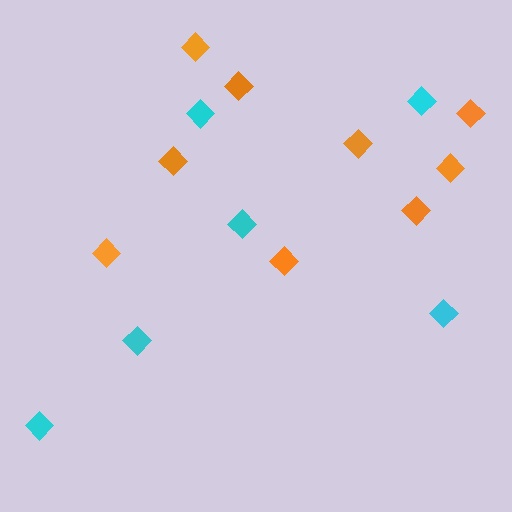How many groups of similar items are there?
There are 2 groups: one group of orange diamonds (9) and one group of cyan diamonds (6).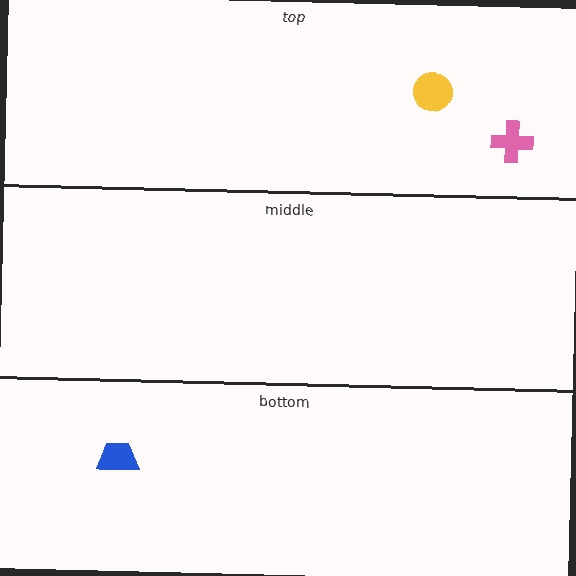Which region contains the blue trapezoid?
The bottom region.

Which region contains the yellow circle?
The top region.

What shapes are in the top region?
The pink cross, the yellow circle.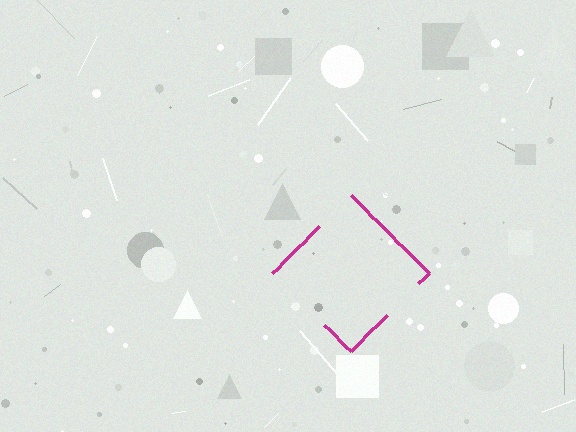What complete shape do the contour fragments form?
The contour fragments form a diamond.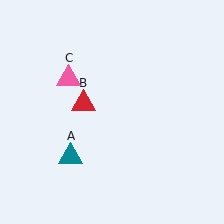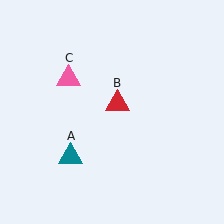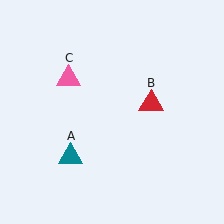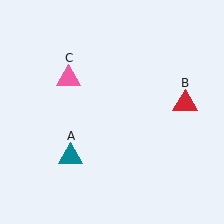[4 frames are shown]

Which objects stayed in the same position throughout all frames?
Teal triangle (object A) and pink triangle (object C) remained stationary.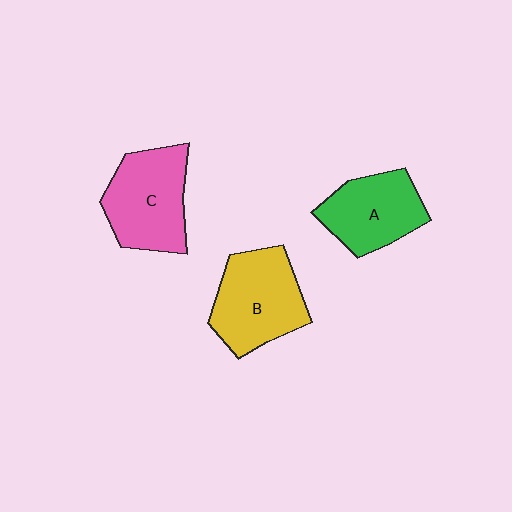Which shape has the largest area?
Shape B (yellow).